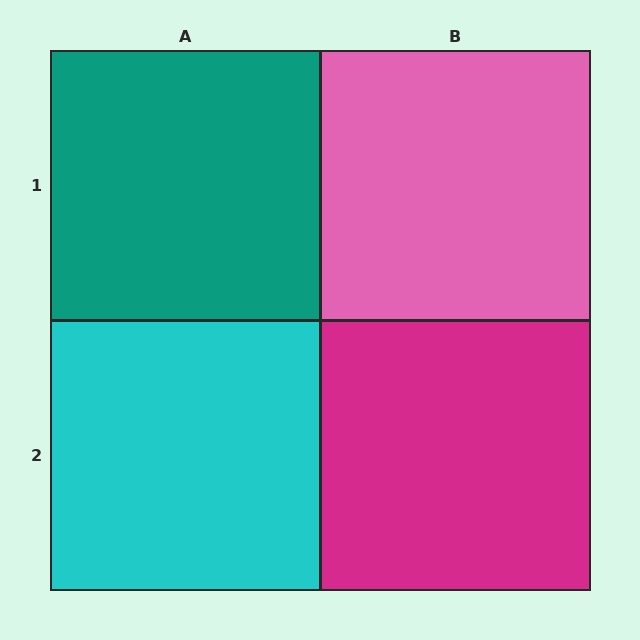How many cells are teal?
1 cell is teal.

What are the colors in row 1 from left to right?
Teal, pink.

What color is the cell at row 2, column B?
Magenta.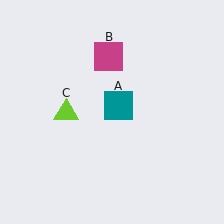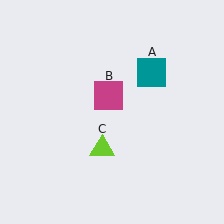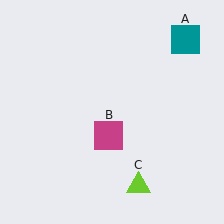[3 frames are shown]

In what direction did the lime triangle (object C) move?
The lime triangle (object C) moved down and to the right.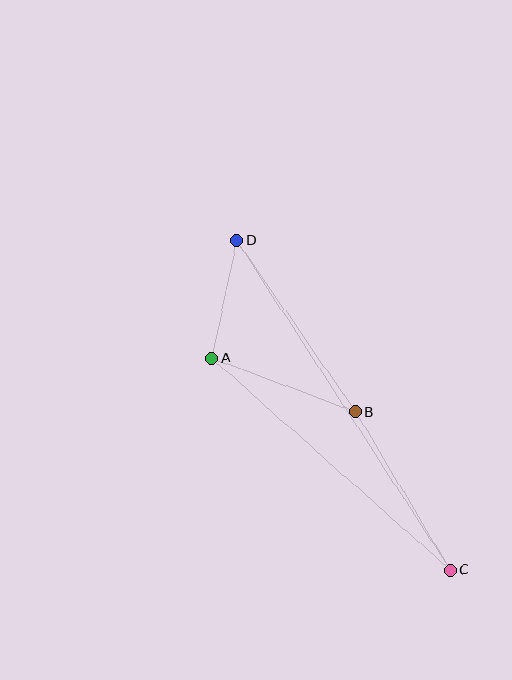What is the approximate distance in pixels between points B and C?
The distance between B and C is approximately 184 pixels.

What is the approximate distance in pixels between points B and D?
The distance between B and D is approximately 208 pixels.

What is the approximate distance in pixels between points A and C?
The distance between A and C is approximately 319 pixels.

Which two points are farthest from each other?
Points C and D are farthest from each other.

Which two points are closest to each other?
Points A and D are closest to each other.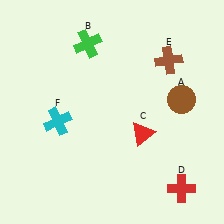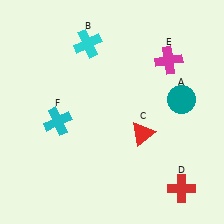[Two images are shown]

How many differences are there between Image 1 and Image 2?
There are 3 differences between the two images.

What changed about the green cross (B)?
In Image 1, B is green. In Image 2, it changed to cyan.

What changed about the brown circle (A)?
In Image 1, A is brown. In Image 2, it changed to teal.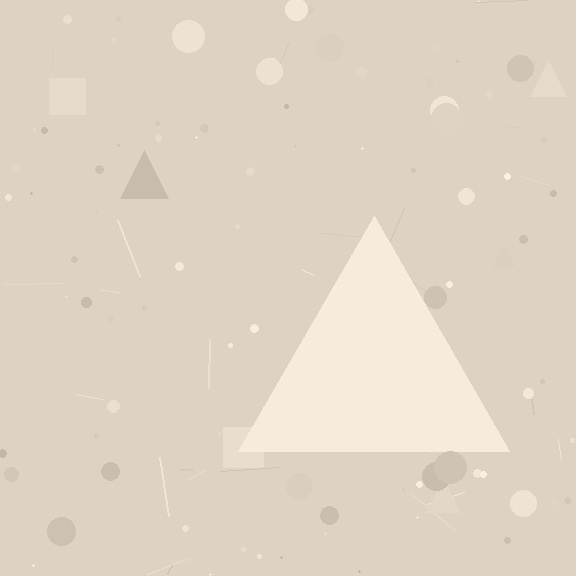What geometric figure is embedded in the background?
A triangle is embedded in the background.